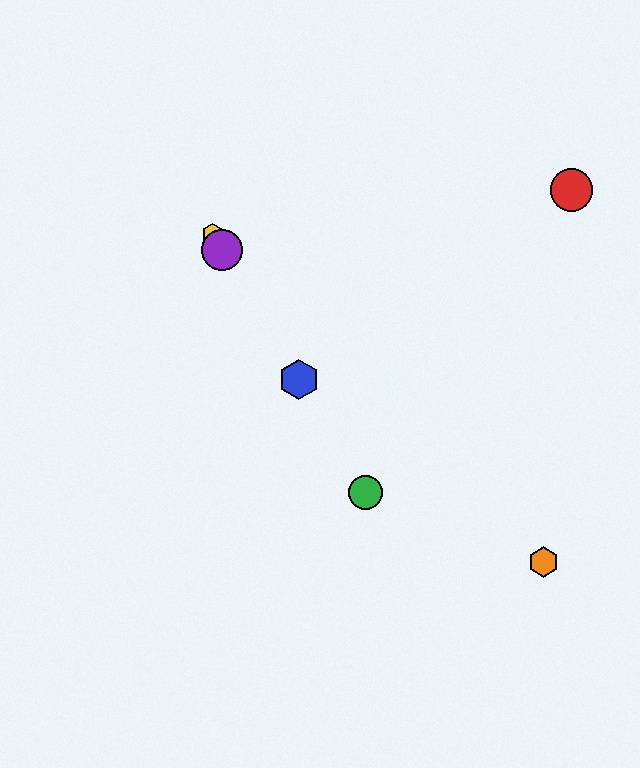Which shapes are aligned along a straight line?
The blue hexagon, the green circle, the yellow hexagon, the purple circle are aligned along a straight line.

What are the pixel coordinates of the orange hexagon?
The orange hexagon is at (543, 562).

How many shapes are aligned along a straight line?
4 shapes (the blue hexagon, the green circle, the yellow hexagon, the purple circle) are aligned along a straight line.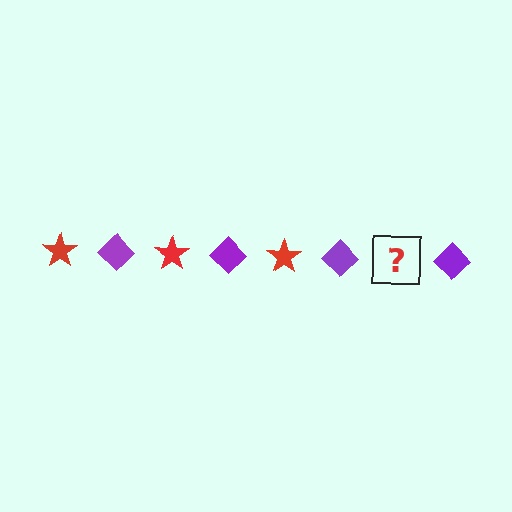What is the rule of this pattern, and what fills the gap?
The rule is that the pattern alternates between red star and purple diamond. The gap should be filled with a red star.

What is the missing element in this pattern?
The missing element is a red star.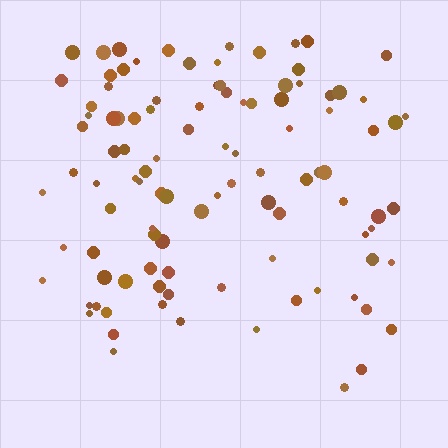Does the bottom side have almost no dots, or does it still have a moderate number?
Still a moderate number, just noticeably fewer than the top.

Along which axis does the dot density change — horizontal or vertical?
Vertical.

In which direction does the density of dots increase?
From bottom to top, with the top side densest.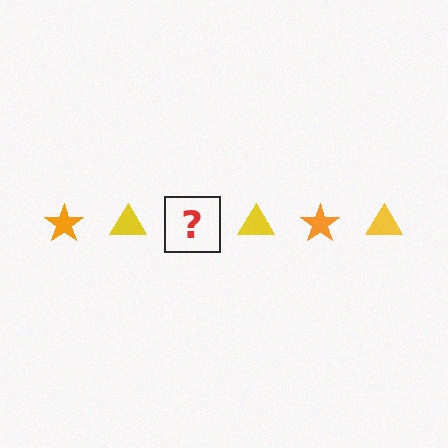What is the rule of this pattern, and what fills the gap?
The rule is that the pattern alternates between orange star and yellow triangle. The gap should be filled with an orange star.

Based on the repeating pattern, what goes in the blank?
The blank should be an orange star.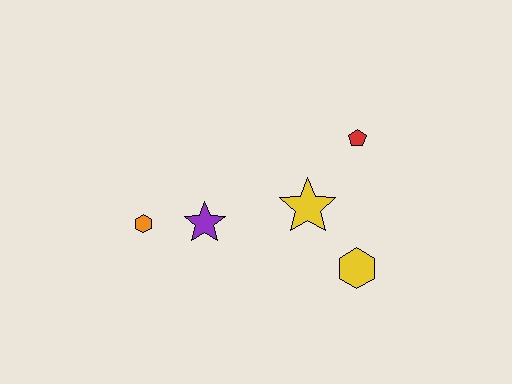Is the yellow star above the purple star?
Yes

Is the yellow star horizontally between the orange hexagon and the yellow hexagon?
Yes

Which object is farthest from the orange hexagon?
The red pentagon is farthest from the orange hexagon.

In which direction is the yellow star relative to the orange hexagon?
The yellow star is to the right of the orange hexagon.